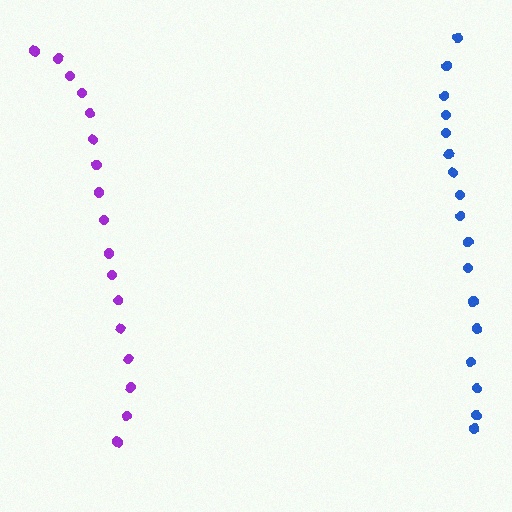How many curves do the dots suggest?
There are 2 distinct paths.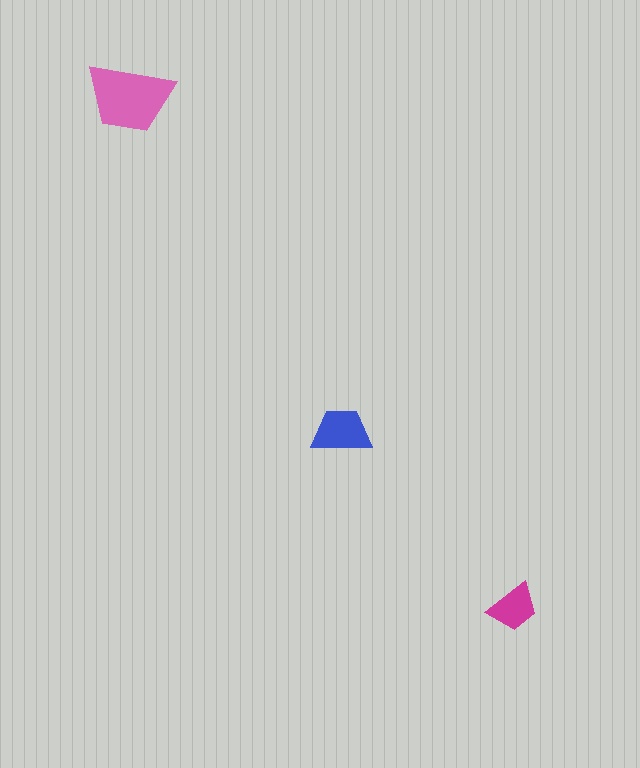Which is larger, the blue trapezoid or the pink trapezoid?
The pink one.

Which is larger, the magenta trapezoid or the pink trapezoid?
The pink one.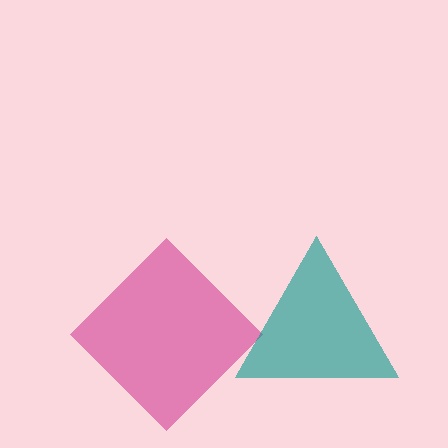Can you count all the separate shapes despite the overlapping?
Yes, there are 2 separate shapes.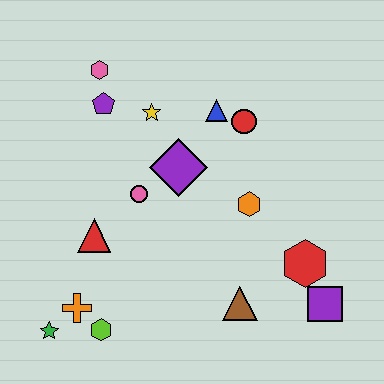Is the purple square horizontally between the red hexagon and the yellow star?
No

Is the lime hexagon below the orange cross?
Yes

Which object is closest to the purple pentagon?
The pink hexagon is closest to the purple pentagon.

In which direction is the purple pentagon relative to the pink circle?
The purple pentagon is above the pink circle.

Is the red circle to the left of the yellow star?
No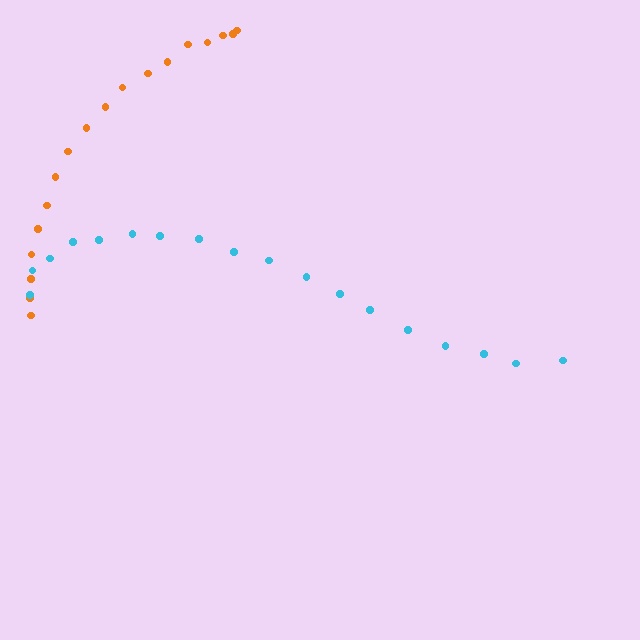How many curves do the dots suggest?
There are 2 distinct paths.